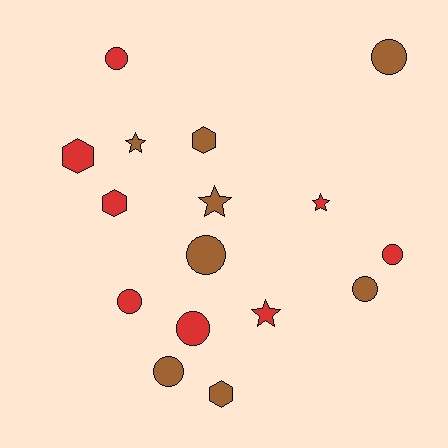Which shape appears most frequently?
Circle, with 8 objects.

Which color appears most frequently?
Red, with 8 objects.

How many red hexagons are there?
There are 2 red hexagons.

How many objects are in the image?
There are 16 objects.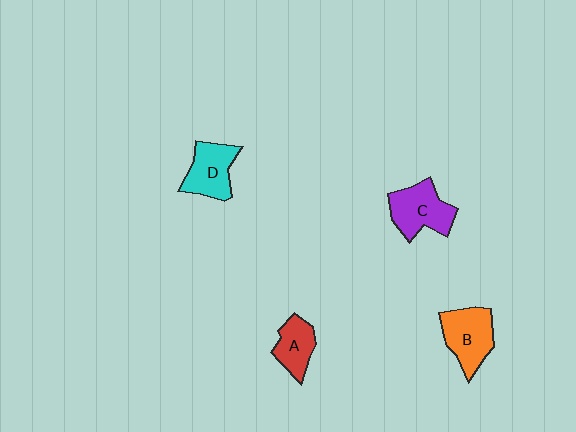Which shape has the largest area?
Shape C (purple).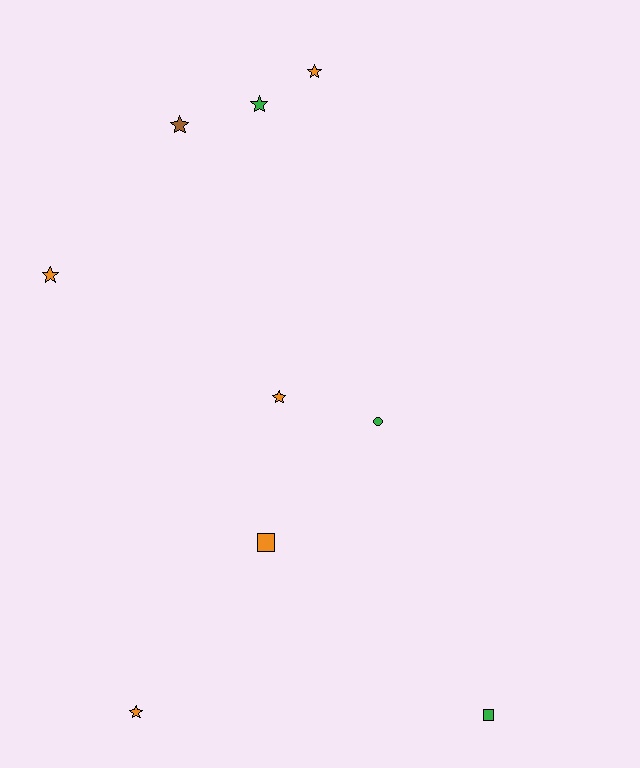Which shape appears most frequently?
Star, with 6 objects.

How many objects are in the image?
There are 9 objects.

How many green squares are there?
There is 1 green square.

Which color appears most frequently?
Orange, with 5 objects.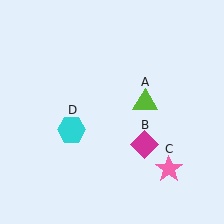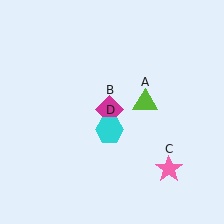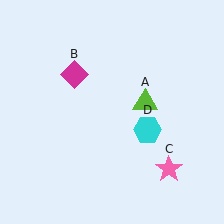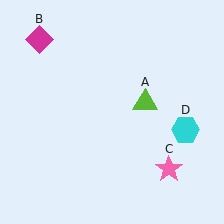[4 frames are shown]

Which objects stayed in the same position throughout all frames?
Lime triangle (object A) and pink star (object C) remained stationary.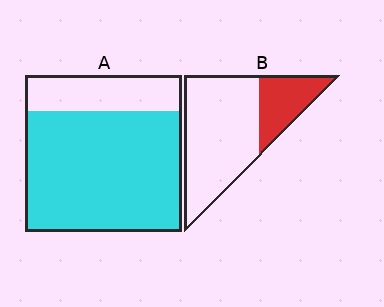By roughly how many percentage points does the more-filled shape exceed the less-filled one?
By roughly 50 percentage points (A over B).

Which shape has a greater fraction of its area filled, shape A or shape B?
Shape A.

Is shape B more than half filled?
No.